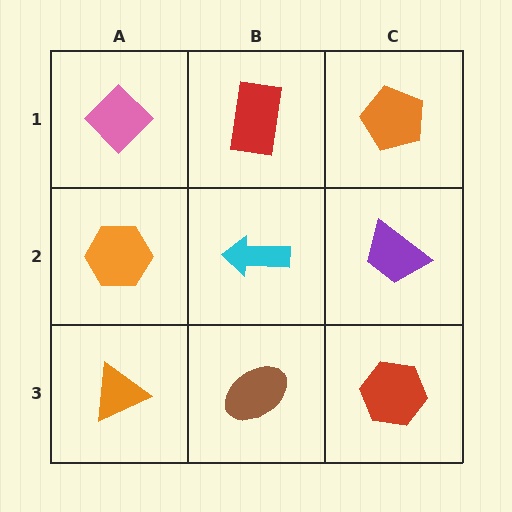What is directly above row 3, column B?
A cyan arrow.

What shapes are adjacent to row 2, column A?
A pink diamond (row 1, column A), an orange triangle (row 3, column A), a cyan arrow (row 2, column B).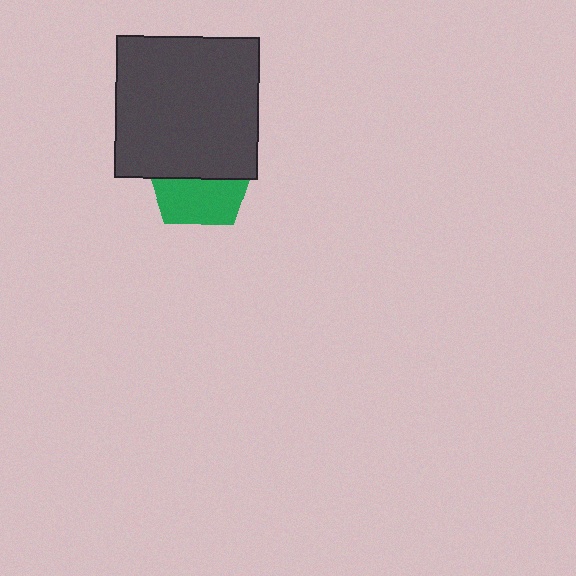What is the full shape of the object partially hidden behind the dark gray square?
The partially hidden object is a green pentagon.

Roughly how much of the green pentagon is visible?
A small part of it is visible (roughly 45%).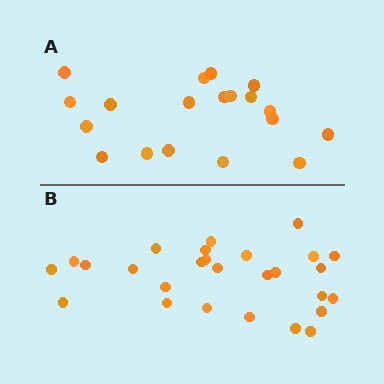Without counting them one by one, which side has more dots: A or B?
Region B (the bottom region) has more dots.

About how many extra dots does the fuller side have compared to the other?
Region B has roughly 8 or so more dots than region A.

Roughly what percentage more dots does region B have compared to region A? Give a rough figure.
About 40% more.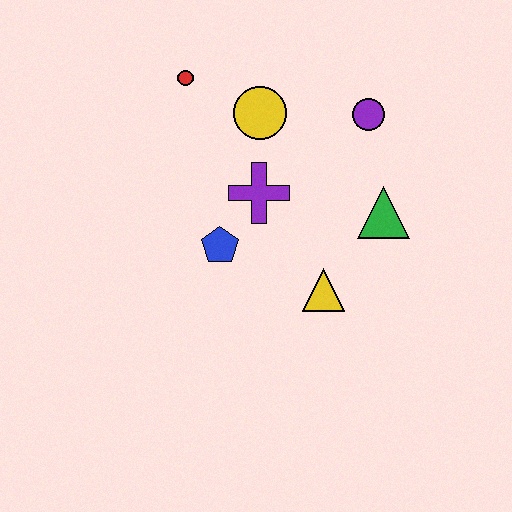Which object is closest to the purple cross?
The blue pentagon is closest to the purple cross.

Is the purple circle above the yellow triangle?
Yes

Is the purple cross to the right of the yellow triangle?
No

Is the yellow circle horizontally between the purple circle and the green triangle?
No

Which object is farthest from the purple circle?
The blue pentagon is farthest from the purple circle.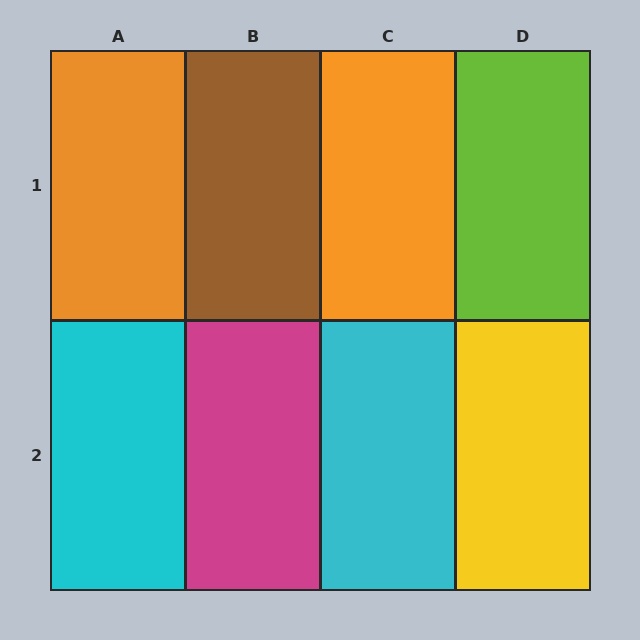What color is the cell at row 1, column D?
Lime.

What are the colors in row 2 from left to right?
Cyan, magenta, cyan, yellow.